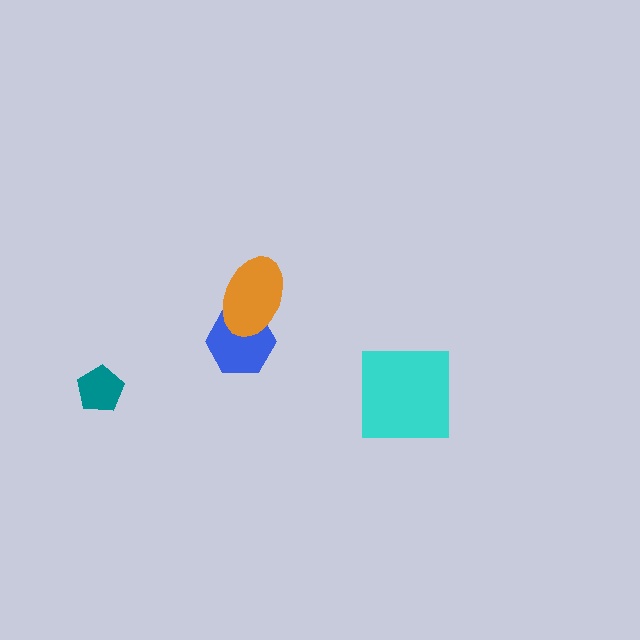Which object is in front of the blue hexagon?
The orange ellipse is in front of the blue hexagon.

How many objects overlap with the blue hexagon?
1 object overlaps with the blue hexagon.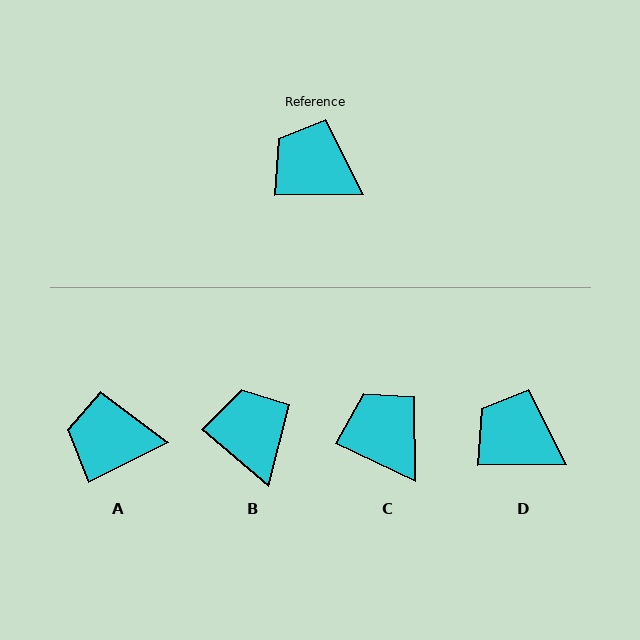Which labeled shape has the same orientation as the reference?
D.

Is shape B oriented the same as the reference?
No, it is off by about 41 degrees.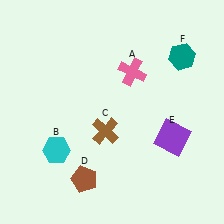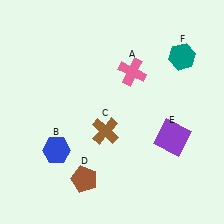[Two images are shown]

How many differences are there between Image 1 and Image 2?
There is 1 difference between the two images.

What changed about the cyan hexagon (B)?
In Image 1, B is cyan. In Image 2, it changed to blue.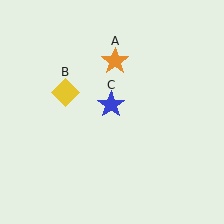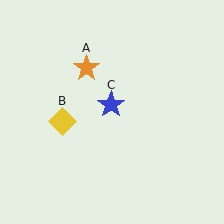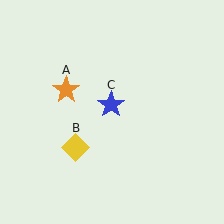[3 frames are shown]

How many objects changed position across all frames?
2 objects changed position: orange star (object A), yellow diamond (object B).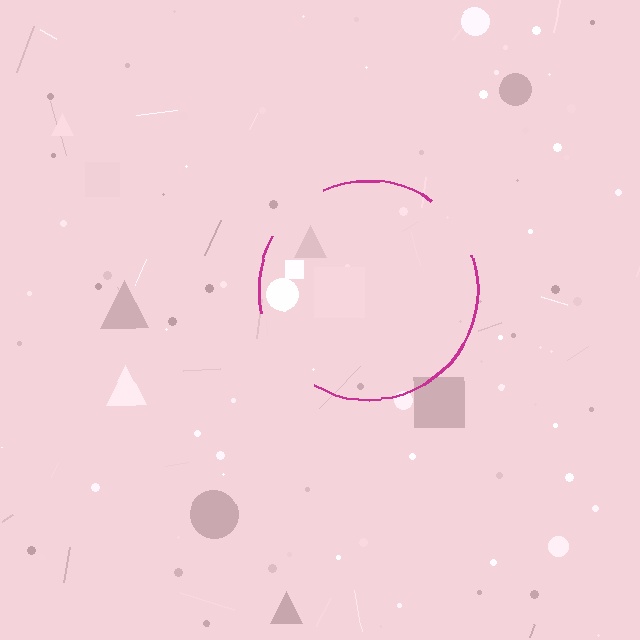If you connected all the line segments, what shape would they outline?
They would outline a circle.